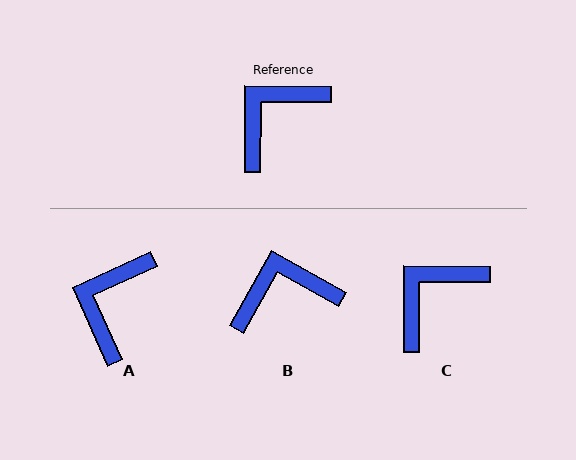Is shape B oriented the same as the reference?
No, it is off by about 29 degrees.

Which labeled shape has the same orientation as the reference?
C.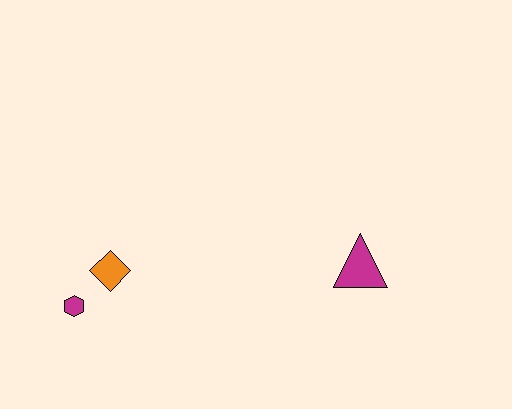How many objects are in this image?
There are 3 objects.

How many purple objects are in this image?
There are no purple objects.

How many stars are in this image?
There are no stars.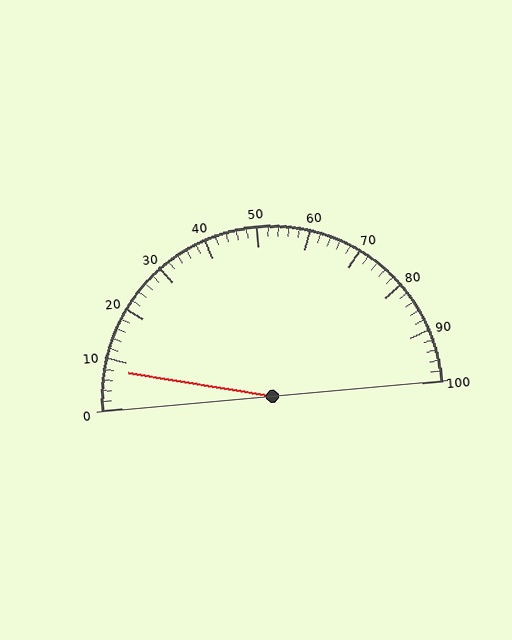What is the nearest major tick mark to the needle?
The nearest major tick mark is 10.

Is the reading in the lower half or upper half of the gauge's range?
The reading is in the lower half of the range (0 to 100).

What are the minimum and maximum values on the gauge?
The gauge ranges from 0 to 100.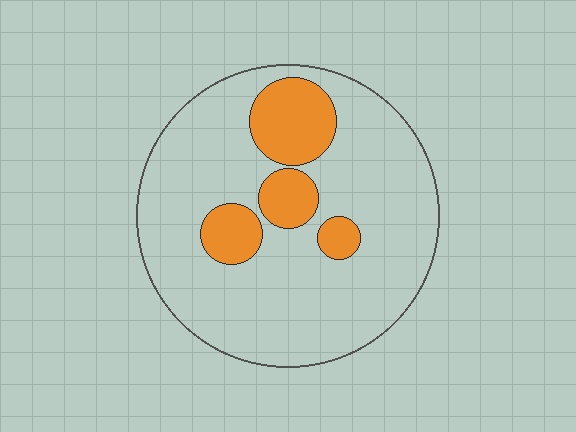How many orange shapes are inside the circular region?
4.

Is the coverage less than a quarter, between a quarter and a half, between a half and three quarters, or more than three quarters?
Less than a quarter.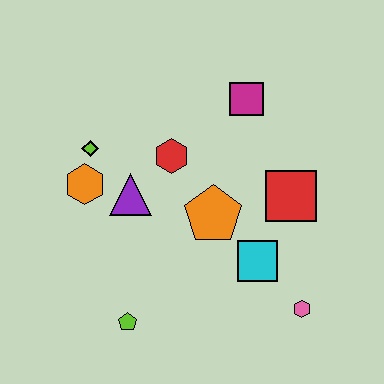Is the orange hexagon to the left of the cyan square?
Yes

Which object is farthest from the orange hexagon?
The pink hexagon is farthest from the orange hexagon.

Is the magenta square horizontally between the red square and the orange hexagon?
Yes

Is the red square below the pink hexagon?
No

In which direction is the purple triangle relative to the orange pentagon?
The purple triangle is to the left of the orange pentagon.